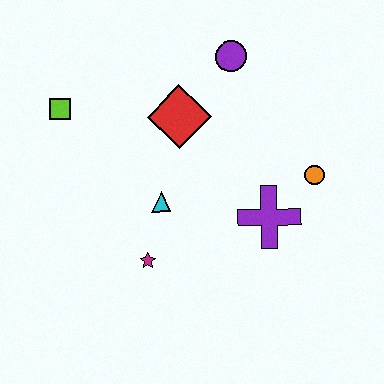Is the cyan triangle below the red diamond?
Yes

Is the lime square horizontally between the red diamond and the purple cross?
No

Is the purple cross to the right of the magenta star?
Yes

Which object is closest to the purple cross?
The orange circle is closest to the purple cross.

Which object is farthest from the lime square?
The orange circle is farthest from the lime square.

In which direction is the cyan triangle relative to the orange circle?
The cyan triangle is to the left of the orange circle.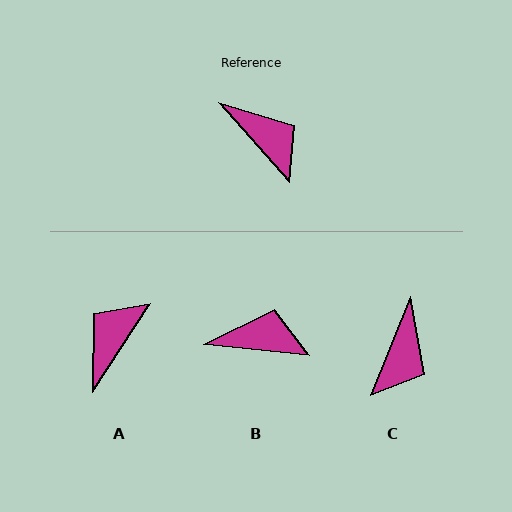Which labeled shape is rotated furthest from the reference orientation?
A, about 106 degrees away.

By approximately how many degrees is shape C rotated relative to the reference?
Approximately 63 degrees clockwise.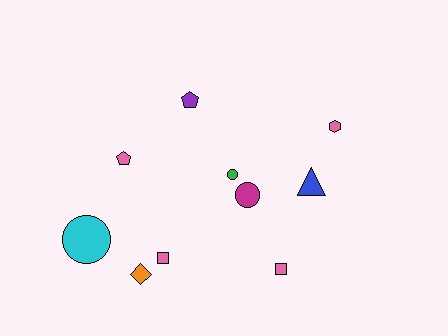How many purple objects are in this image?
There is 1 purple object.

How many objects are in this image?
There are 10 objects.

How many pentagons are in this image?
There are 2 pentagons.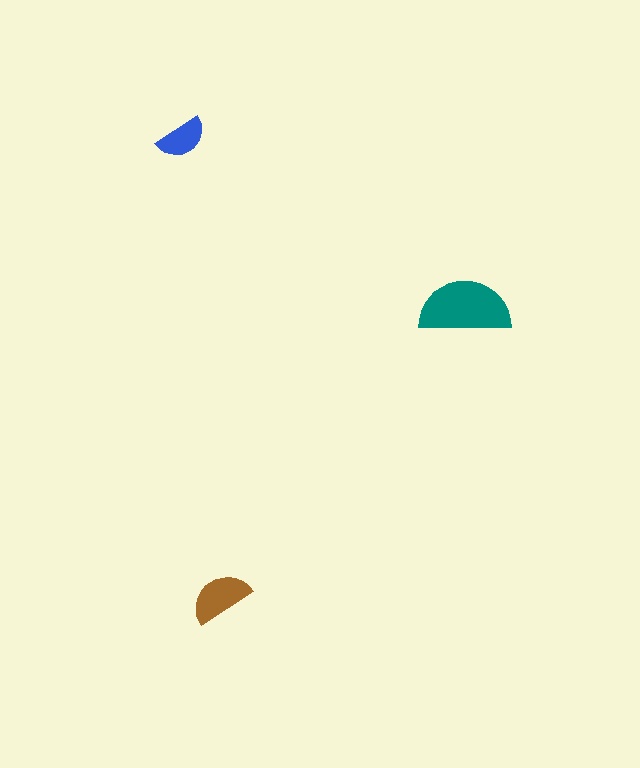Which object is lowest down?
The brown semicircle is bottommost.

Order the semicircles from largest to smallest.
the teal one, the brown one, the blue one.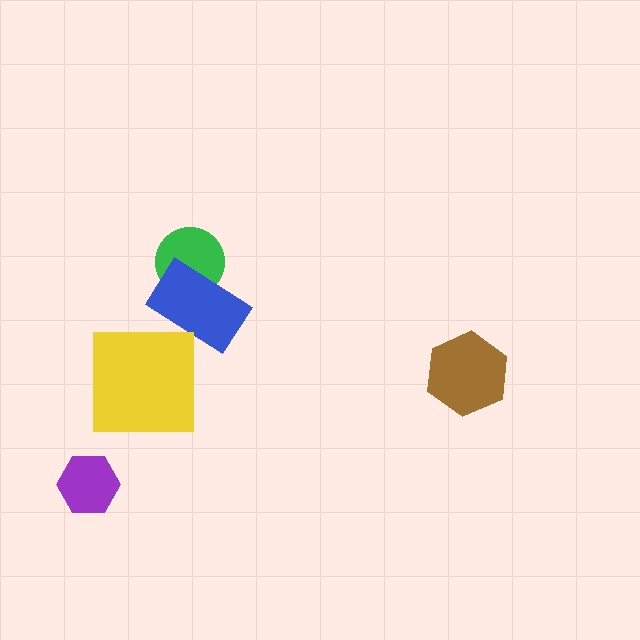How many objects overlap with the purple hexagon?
0 objects overlap with the purple hexagon.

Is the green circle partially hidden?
Yes, it is partially covered by another shape.